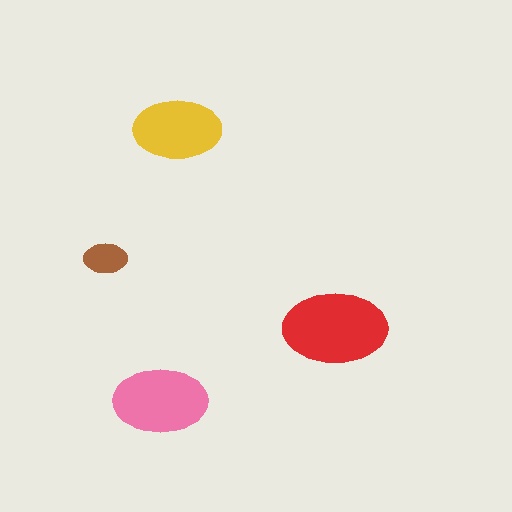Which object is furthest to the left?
The brown ellipse is leftmost.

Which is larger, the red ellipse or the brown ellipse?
The red one.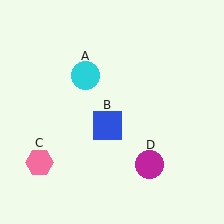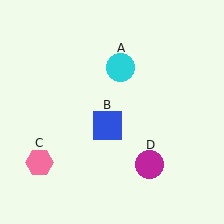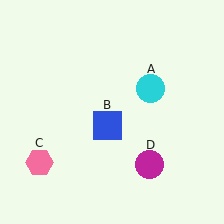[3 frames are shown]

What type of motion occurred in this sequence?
The cyan circle (object A) rotated clockwise around the center of the scene.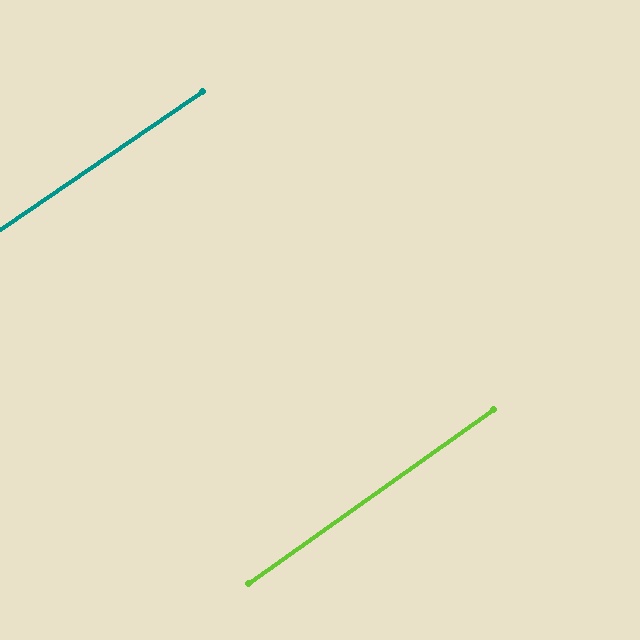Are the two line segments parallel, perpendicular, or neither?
Parallel — their directions differ by only 1.2°.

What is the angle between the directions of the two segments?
Approximately 1 degree.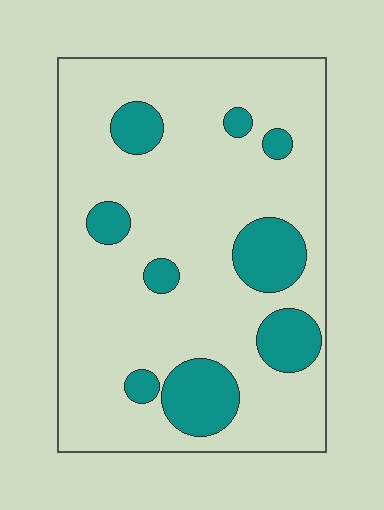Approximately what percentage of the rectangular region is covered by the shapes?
Approximately 20%.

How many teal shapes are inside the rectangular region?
9.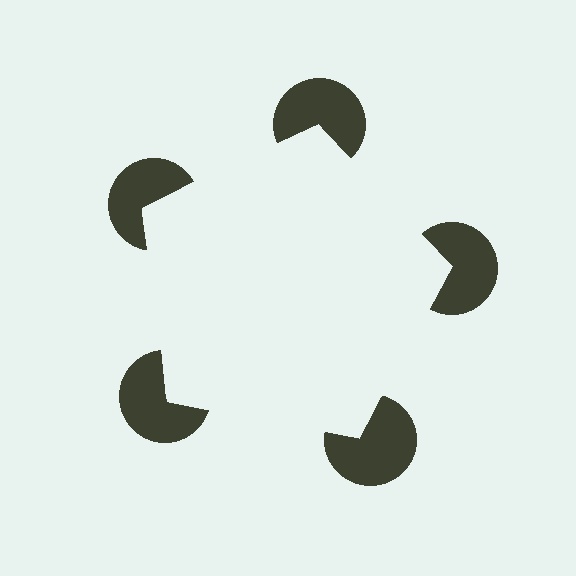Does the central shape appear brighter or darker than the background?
It typically appears slightly brighter than the background, even though no actual brightness change is drawn.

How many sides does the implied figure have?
5 sides.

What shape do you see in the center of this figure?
An illusory pentagon — its edges are inferred from the aligned wedge cuts in the pac-man discs, not physically drawn.